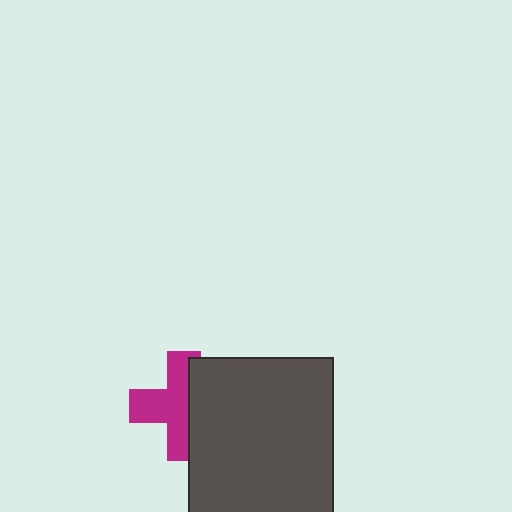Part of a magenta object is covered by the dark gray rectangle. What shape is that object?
It is a cross.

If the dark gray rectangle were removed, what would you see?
You would see the complete magenta cross.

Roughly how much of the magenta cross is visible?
About half of it is visible (roughly 57%).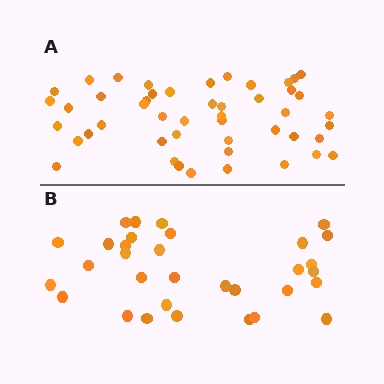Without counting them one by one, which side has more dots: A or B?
Region A (the top region) has more dots.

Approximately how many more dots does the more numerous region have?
Region A has approximately 15 more dots than region B.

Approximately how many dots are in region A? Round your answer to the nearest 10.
About 50 dots. (The exact count is 48, which rounds to 50.)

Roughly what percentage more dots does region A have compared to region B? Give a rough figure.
About 50% more.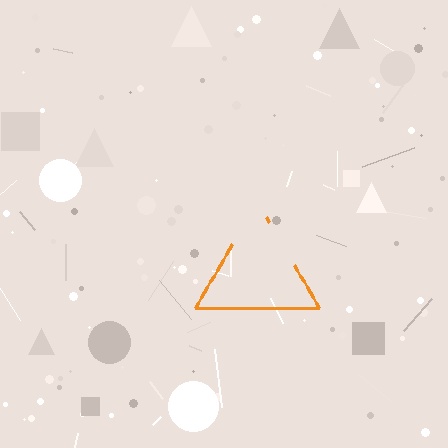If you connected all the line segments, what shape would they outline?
They would outline a triangle.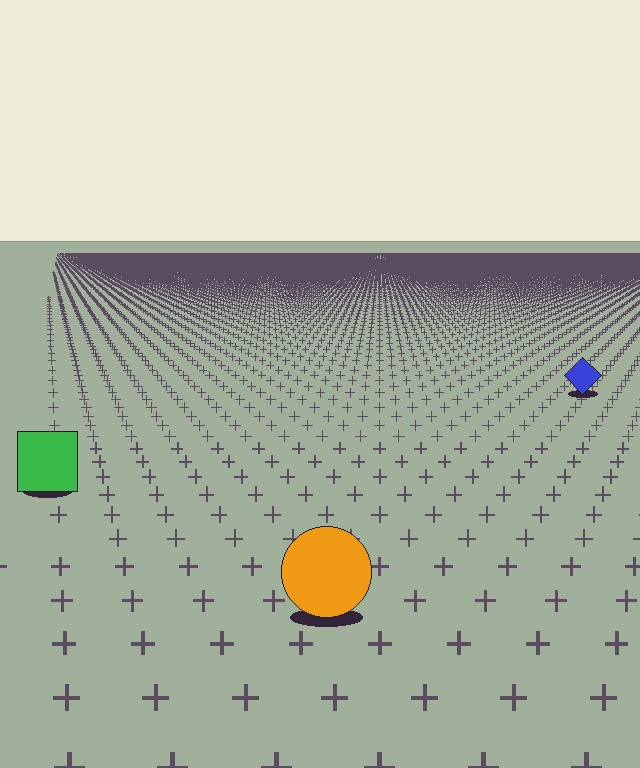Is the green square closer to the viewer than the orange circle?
No. The orange circle is closer — you can tell from the texture gradient: the ground texture is coarser near it.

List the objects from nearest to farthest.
From nearest to farthest: the orange circle, the green square, the blue diamond.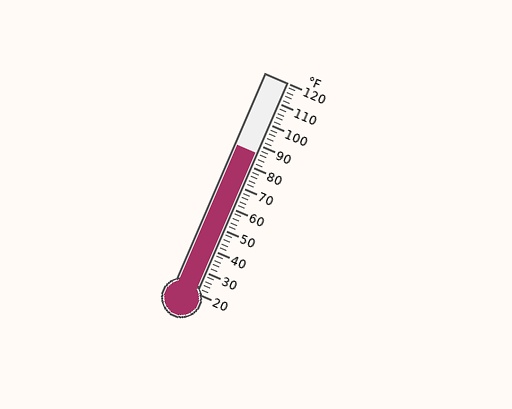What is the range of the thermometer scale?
The thermometer scale ranges from 20°F to 120°F.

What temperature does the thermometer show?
The thermometer shows approximately 86°F.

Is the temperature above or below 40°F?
The temperature is above 40°F.